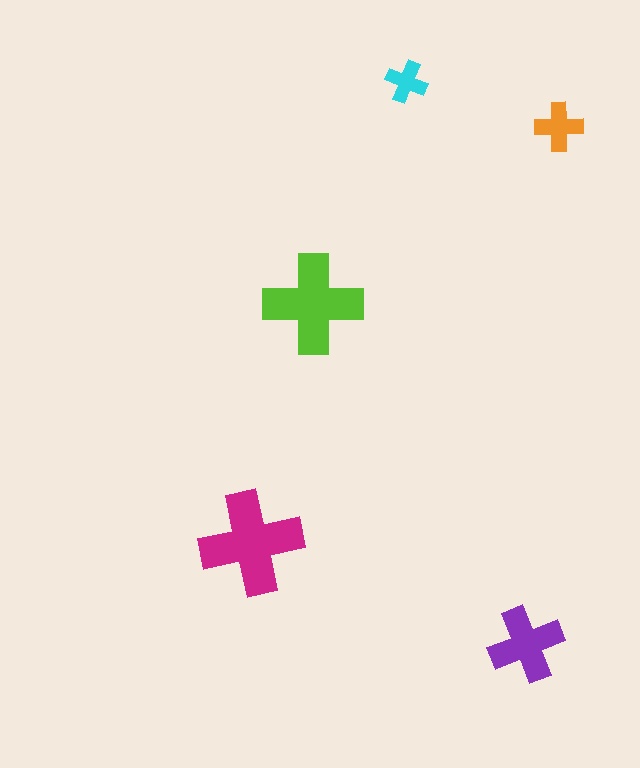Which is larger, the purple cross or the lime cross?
The lime one.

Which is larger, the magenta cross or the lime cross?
The magenta one.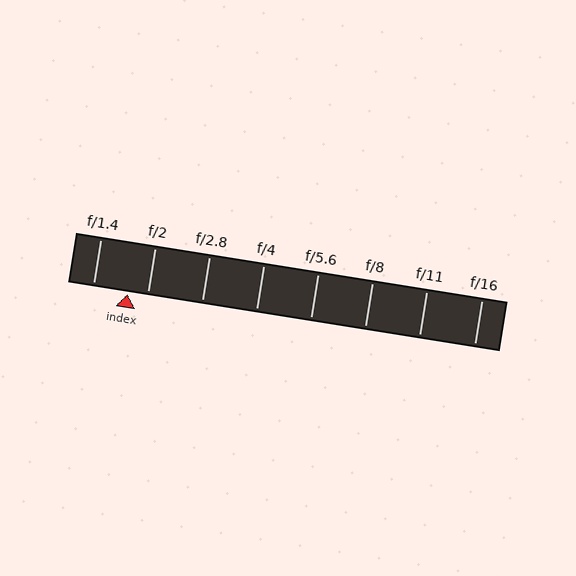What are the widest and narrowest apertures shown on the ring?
The widest aperture shown is f/1.4 and the narrowest is f/16.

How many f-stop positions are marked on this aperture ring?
There are 8 f-stop positions marked.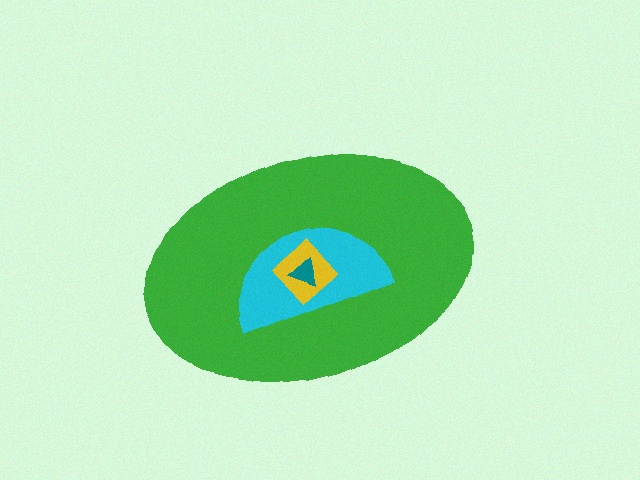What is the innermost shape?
The teal triangle.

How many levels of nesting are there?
4.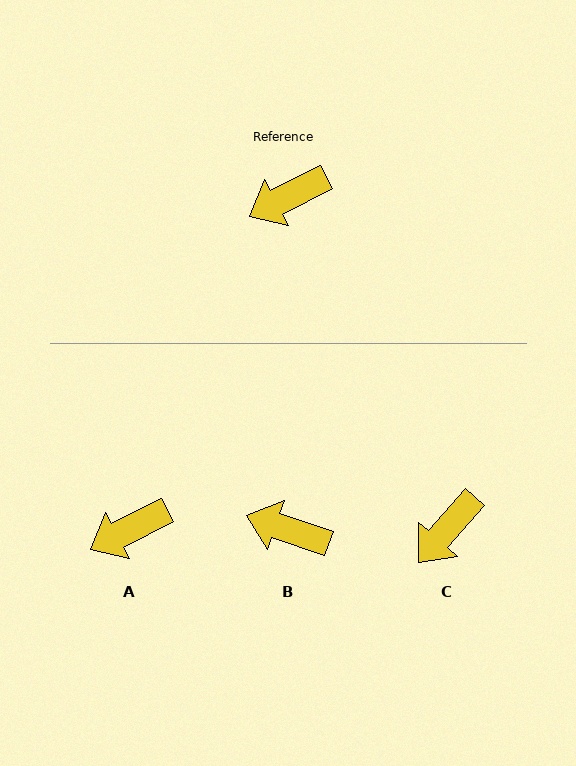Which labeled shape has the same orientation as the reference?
A.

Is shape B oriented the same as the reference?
No, it is off by about 46 degrees.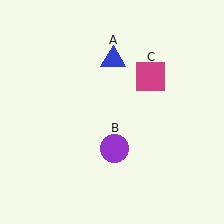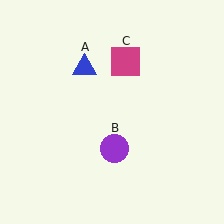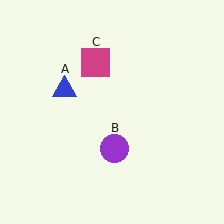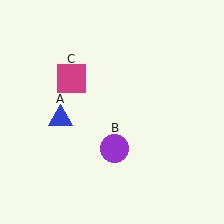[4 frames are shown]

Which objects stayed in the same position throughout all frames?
Purple circle (object B) remained stationary.